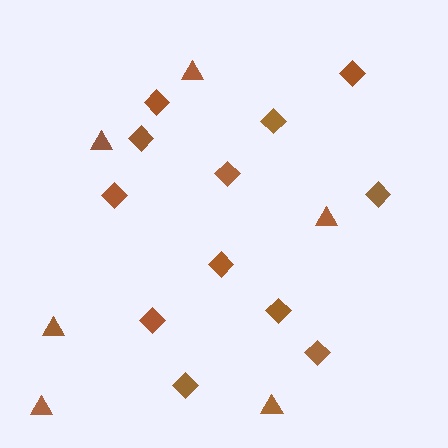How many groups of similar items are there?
There are 2 groups: one group of triangles (6) and one group of diamonds (12).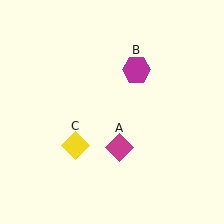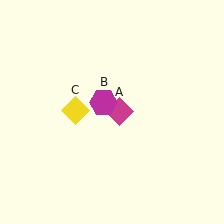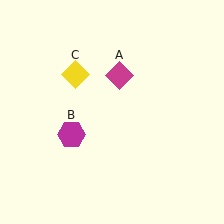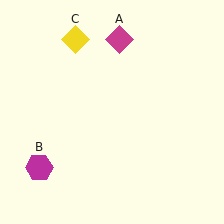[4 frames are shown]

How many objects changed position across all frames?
3 objects changed position: magenta diamond (object A), magenta hexagon (object B), yellow diamond (object C).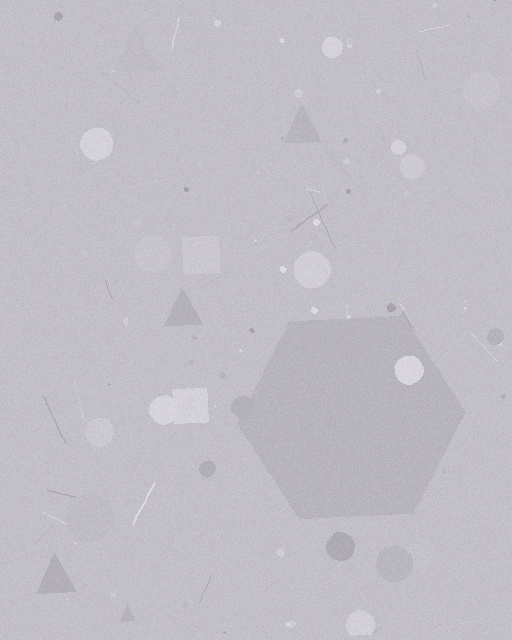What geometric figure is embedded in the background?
A hexagon is embedded in the background.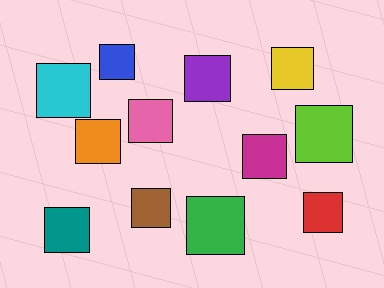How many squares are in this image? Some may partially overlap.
There are 12 squares.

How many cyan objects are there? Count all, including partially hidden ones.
There is 1 cyan object.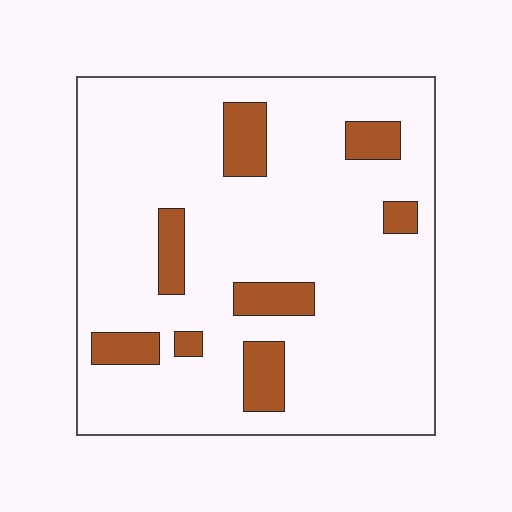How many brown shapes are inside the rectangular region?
8.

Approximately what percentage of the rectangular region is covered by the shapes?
Approximately 15%.